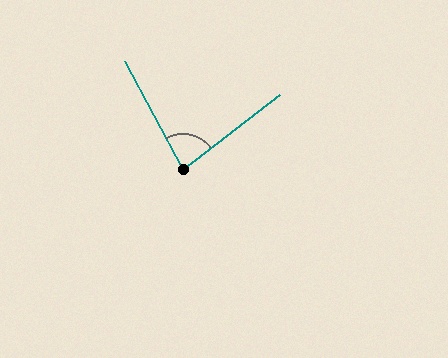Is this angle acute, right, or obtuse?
It is acute.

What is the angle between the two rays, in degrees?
Approximately 80 degrees.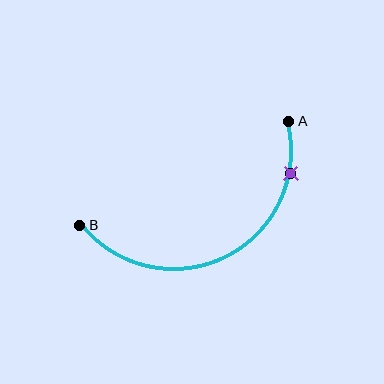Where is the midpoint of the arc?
The arc midpoint is the point on the curve farthest from the straight line joining A and B. It sits below that line.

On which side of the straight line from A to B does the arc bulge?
The arc bulges below the straight line connecting A and B.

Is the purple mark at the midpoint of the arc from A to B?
No. The purple mark lies on the arc but is closer to endpoint A. The arc midpoint would be at the point on the curve equidistant along the arc from both A and B.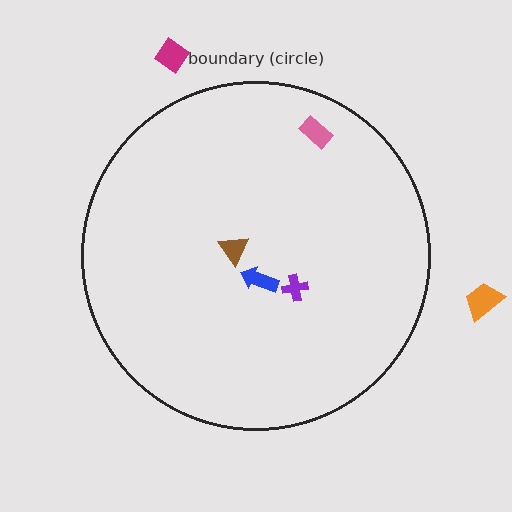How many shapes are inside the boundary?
4 inside, 2 outside.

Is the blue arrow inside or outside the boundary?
Inside.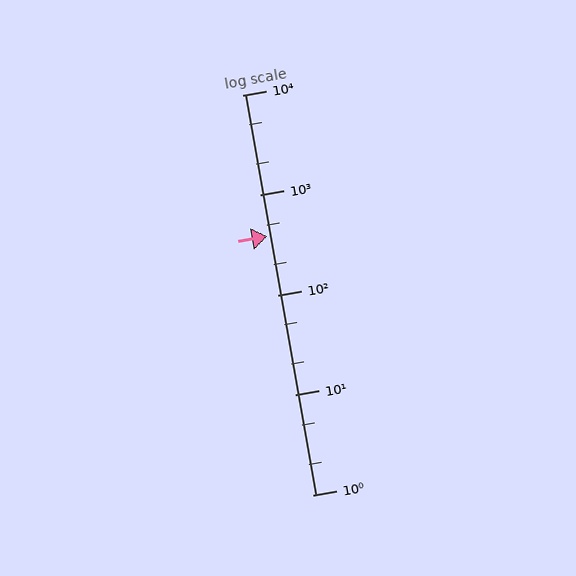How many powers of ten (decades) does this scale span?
The scale spans 4 decades, from 1 to 10000.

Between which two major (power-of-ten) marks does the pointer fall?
The pointer is between 100 and 1000.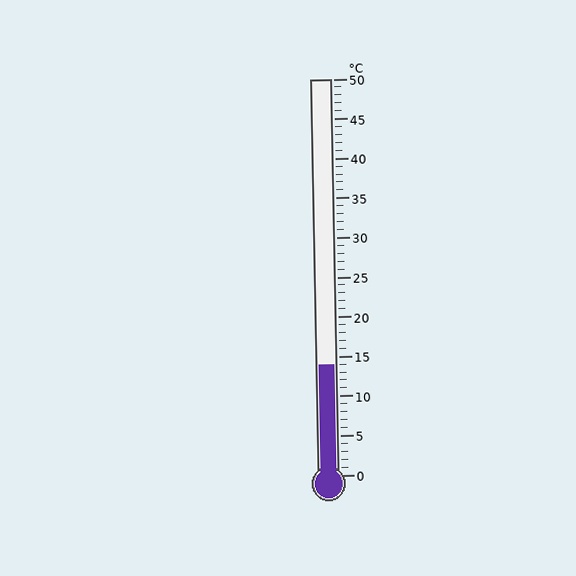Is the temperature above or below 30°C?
The temperature is below 30°C.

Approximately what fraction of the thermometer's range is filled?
The thermometer is filled to approximately 30% of its range.